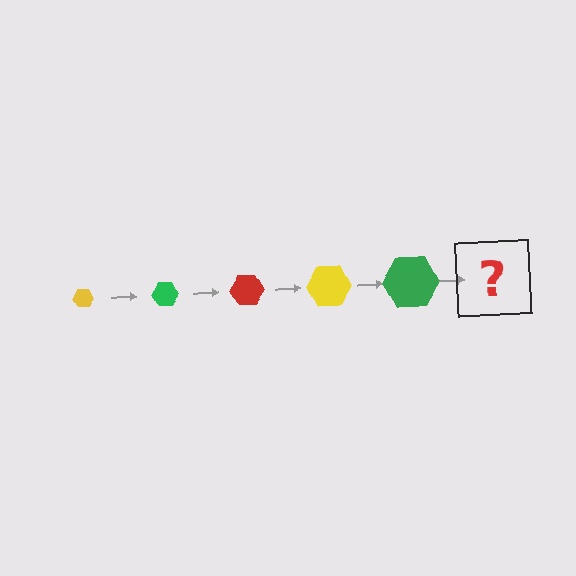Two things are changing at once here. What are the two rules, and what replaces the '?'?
The two rules are that the hexagon grows larger each step and the color cycles through yellow, green, and red. The '?' should be a red hexagon, larger than the previous one.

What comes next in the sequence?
The next element should be a red hexagon, larger than the previous one.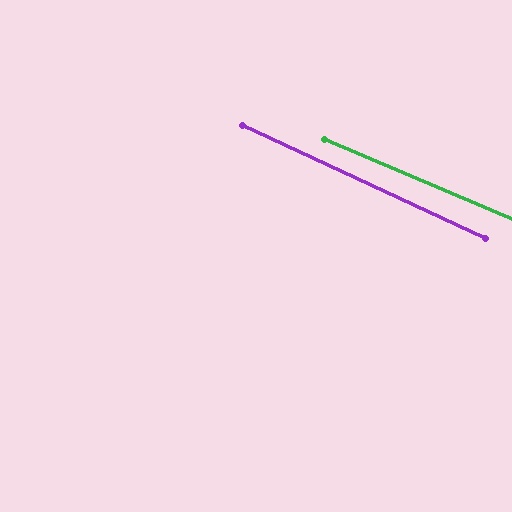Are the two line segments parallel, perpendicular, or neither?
Parallel — their directions differ by only 1.8°.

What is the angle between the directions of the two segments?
Approximately 2 degrees.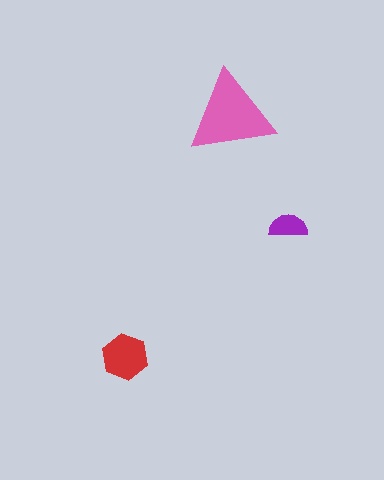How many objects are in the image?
There are 3 objects in the image.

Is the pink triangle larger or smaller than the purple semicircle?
Larger.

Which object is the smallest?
The purple semicircle.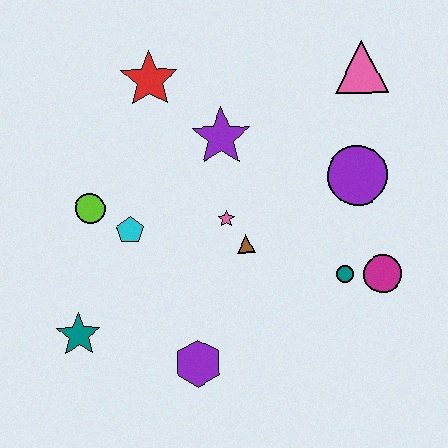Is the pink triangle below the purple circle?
No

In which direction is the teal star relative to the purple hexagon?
The teal star is to the left of the purple hexagon.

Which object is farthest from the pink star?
The pink triangle is farthest from the pink star.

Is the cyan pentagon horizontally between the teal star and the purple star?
Yes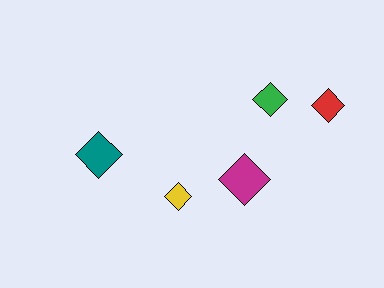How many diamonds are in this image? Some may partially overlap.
There are 5 diamonds.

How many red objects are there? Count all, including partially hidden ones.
There is 1 red object.